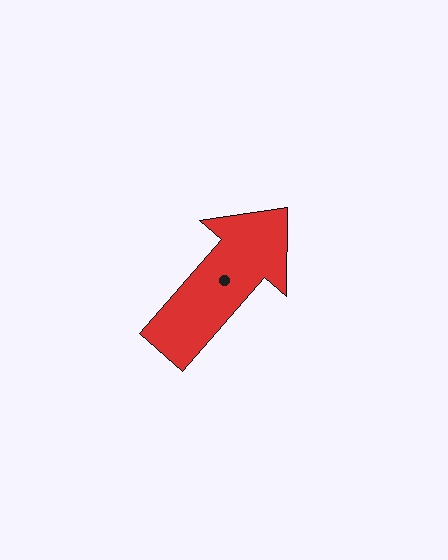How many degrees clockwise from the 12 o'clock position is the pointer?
Approximately 41 degrees.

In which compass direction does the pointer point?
Northeast.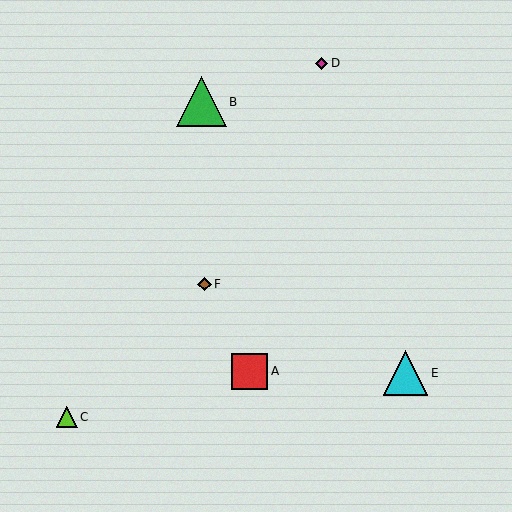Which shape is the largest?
The green triangle (labeled B) is the largest.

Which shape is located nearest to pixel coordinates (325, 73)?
The magenta diamond (labeled D) at (321, 63) is nearest to that location.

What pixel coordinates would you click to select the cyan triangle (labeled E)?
Click at (405, 373) to select the cyan triangle E.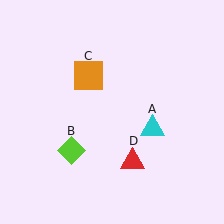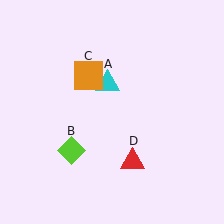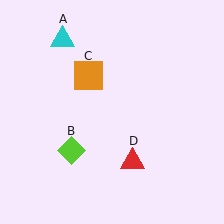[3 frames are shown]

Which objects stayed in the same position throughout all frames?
Lime diamond (object B) and orange square (object C) and red triangle (object D) remained stationary.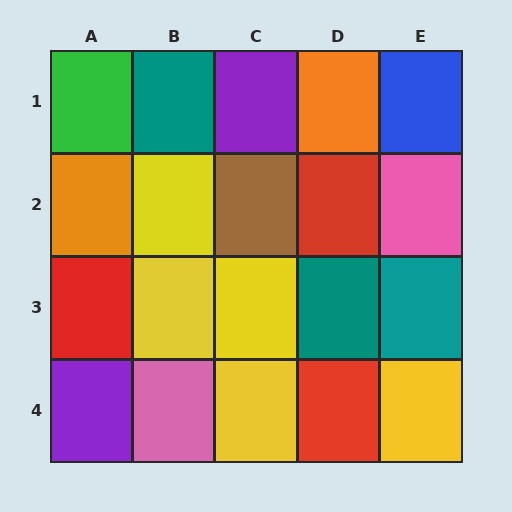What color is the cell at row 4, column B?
Pink.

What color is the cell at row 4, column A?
Purple.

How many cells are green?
1 cell is green.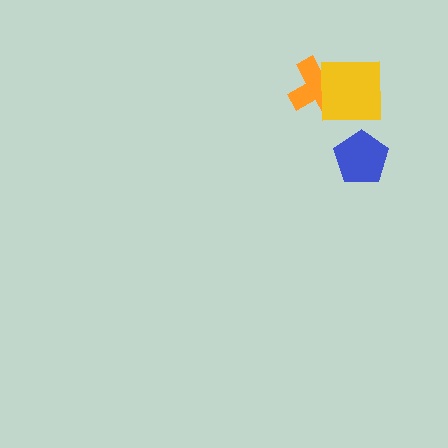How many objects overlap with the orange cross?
1 object overlaps with the orange cross.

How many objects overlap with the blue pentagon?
0 objects overlap with the blue pentagon.